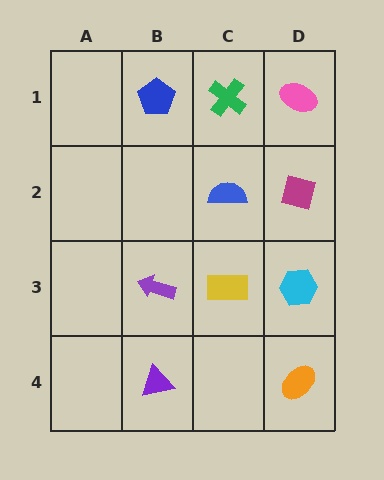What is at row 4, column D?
An orange ellipse.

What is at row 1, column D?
A pink ellipse.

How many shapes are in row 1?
3 shapes.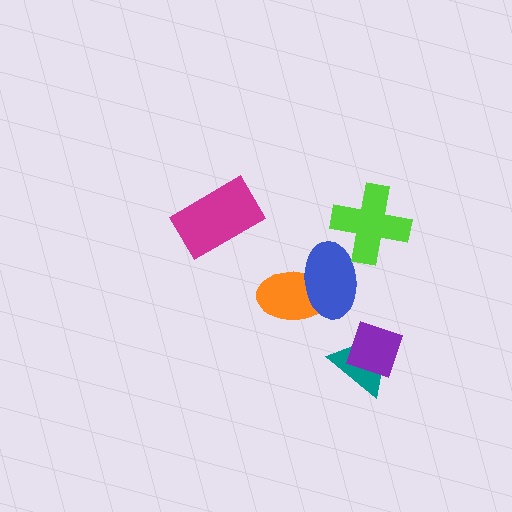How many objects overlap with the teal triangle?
1 object overlaps with the teal triangle.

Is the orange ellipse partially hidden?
Yes, it is partially covered by another shape.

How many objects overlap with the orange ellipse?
1 object overlaps with the orange ellipse.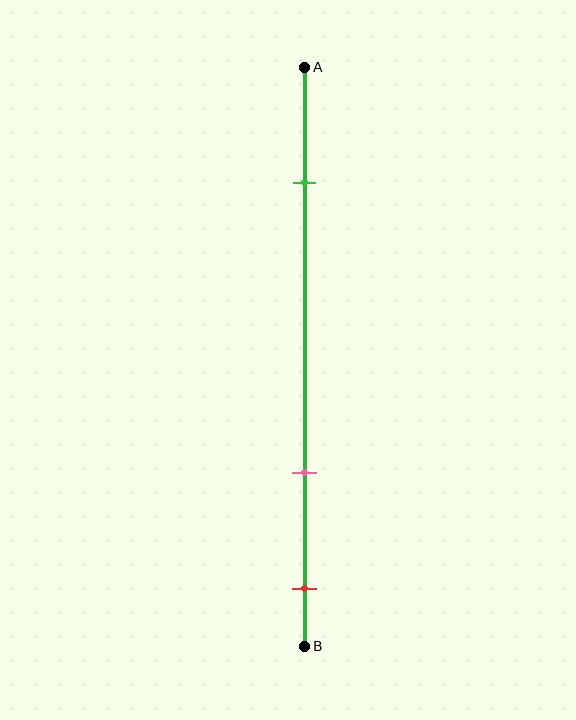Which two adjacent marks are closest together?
The pink and red marks are the closest adjacent pair.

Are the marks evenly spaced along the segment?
No, the marks are not evenly spaced.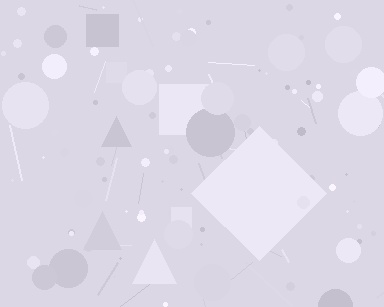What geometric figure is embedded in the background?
A diamond is embedded in the background.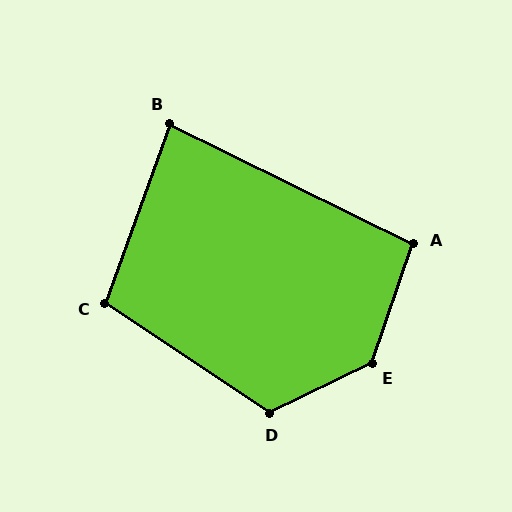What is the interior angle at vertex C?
Approximately 104 degrees (obtuse).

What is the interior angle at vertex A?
Approximately 97 degrees (obtuse).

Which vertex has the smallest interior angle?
B, at approximately 84 degrees.